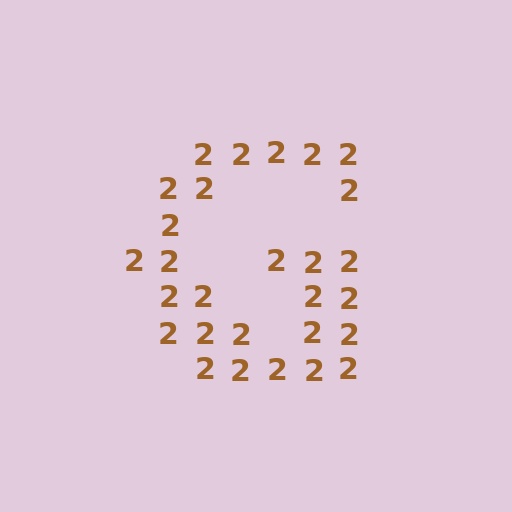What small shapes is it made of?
It is made of small digit 2's.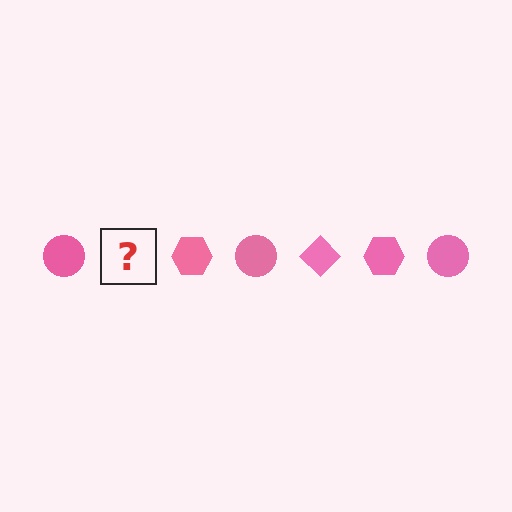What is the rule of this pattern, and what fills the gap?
The rule is that the pattern cycles through circle, diamond, hexagon shapes in pink. The gap should be filled with a pink diamond.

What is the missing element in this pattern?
The missing element is a pink diamond.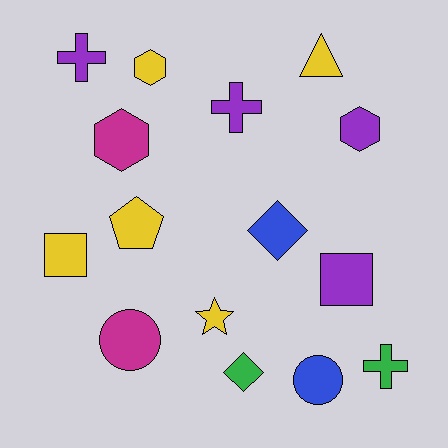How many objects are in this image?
There are 15 objects.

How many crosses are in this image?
There are 3 crosses.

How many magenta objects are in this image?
There are 2 magenta objects.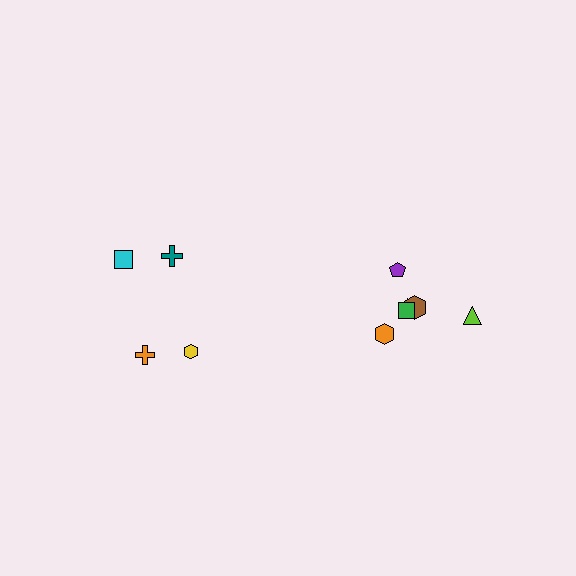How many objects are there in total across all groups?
There are 10 objects.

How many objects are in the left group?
There are 4 objects.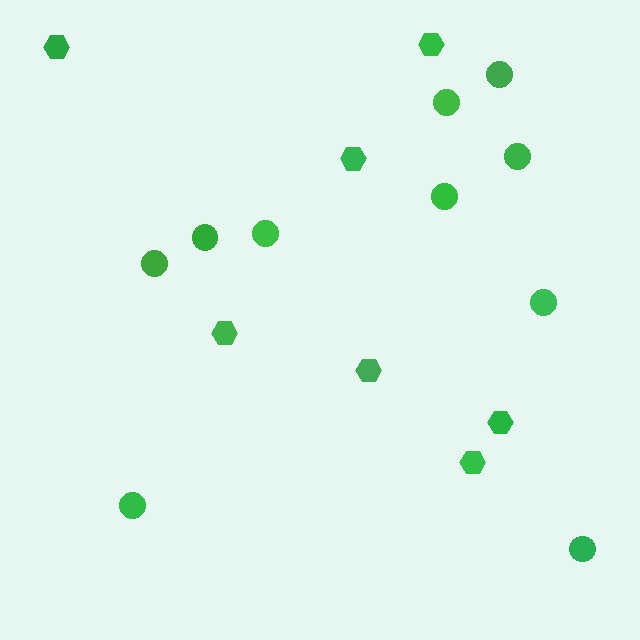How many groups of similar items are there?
There are 2 groups: one group of circles (10) and one group of hexagons (7).